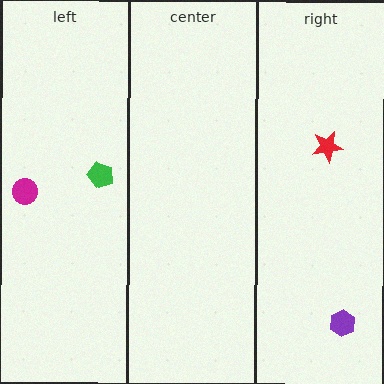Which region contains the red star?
The right region.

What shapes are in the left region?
The magenta circle, the green pentagon.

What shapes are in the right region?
The purple hexagon, the red star.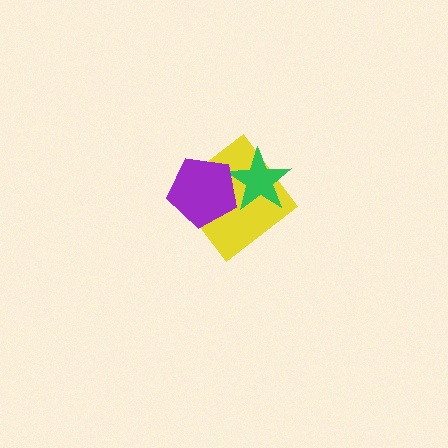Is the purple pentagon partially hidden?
No, no other shape covers it.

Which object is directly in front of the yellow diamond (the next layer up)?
The green star is directly in front of the yellow diamond.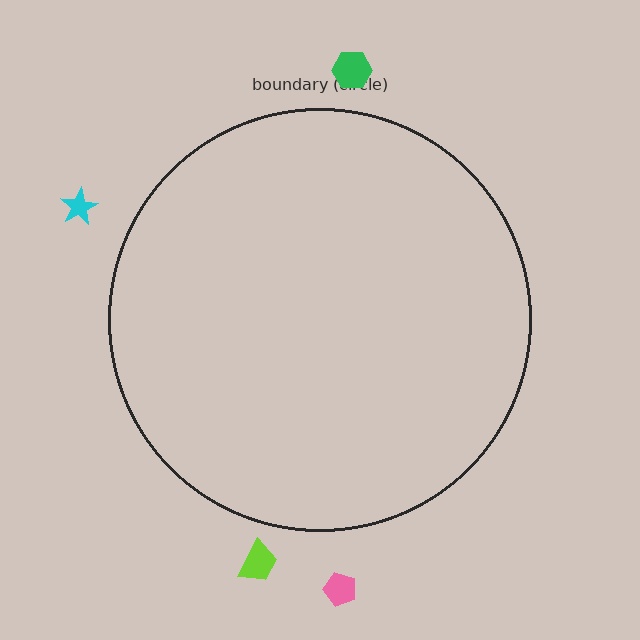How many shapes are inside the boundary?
0 inside, 4 outside.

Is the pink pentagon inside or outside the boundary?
Outside.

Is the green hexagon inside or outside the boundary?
Outside.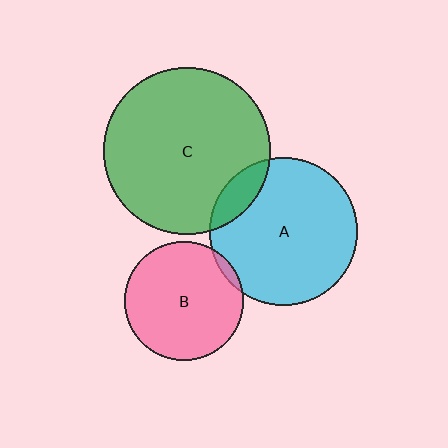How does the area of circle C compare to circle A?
Approximately 1.3 times.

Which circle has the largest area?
Circle C (green).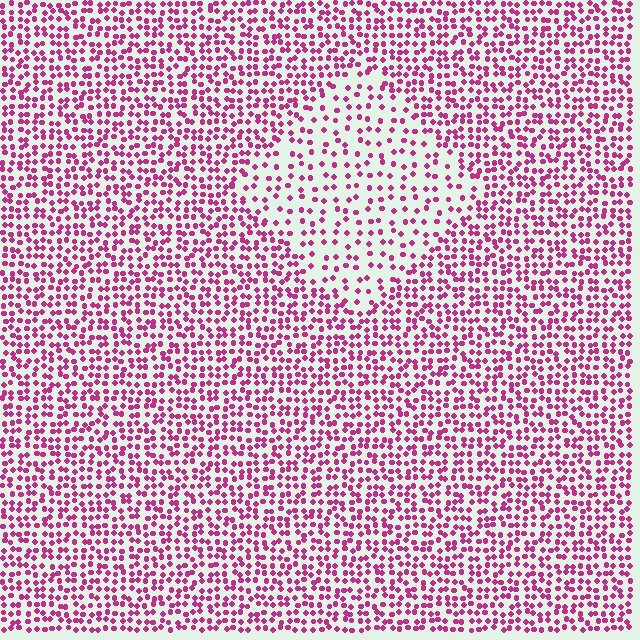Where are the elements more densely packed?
The elements are more densely packed outside the diamond boundary.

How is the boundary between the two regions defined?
The boundary is defined by a change in element density (approximately 2.1x ratio). All elements are the same color, size, and shape.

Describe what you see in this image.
The image contains small magenta elements arranged at two different densities. A diamond-shaped region is visible where the elements are less densely packed than the surrounding area.